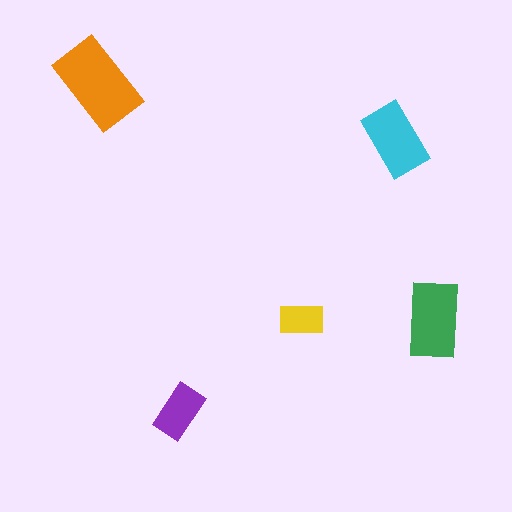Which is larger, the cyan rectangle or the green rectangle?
The green one.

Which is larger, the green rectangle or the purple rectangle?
The green one.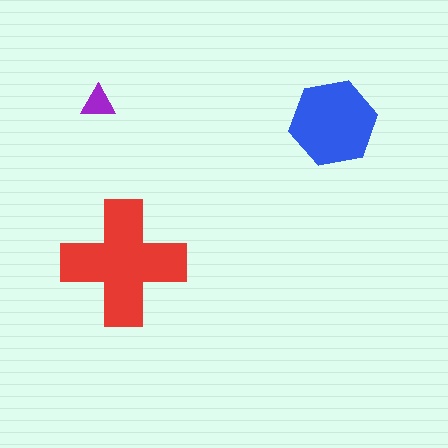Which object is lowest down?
The red cross is bottommost.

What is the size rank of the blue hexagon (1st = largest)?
2nd.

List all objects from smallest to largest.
The purple triangle, the blue hexagon, the red cross.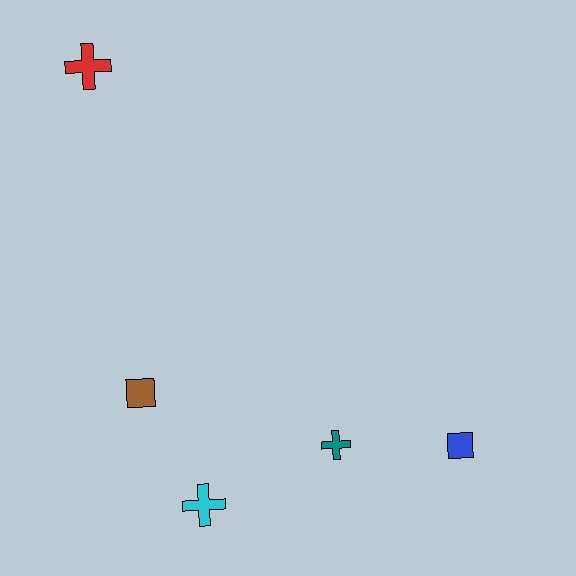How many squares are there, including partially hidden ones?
There are 2 squares.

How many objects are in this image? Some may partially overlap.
There are 5 objects.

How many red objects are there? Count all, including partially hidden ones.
There is 1 red object.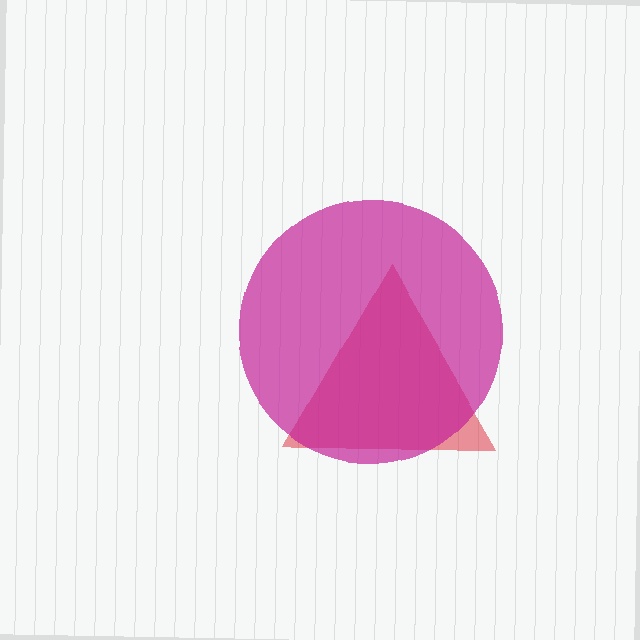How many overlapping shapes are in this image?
There are 2 overlapping shapes in the image.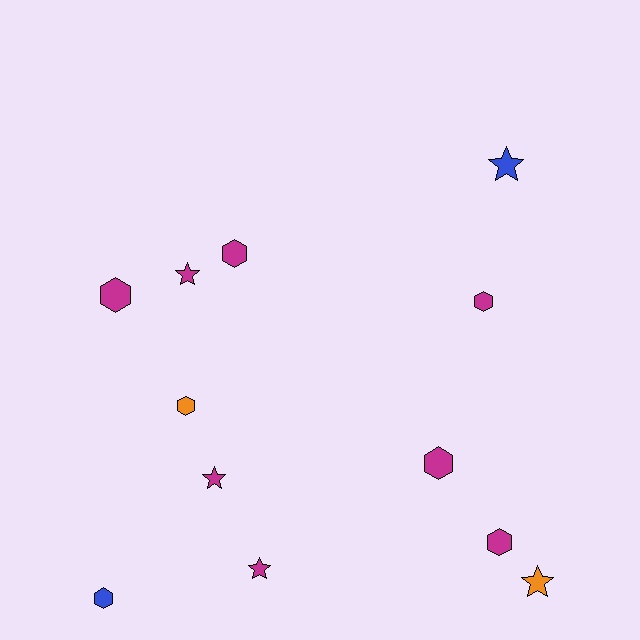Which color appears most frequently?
Magenta, with 8 objects.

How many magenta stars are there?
There are 3 magenta stars.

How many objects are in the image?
There are 12 objects.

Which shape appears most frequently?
Hexagon, with 7 objects.